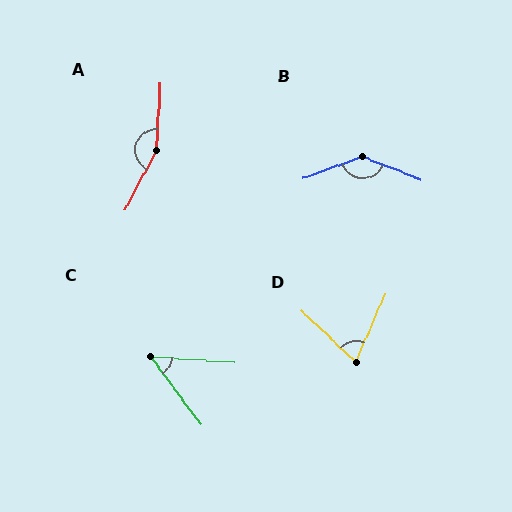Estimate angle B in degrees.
Approximately 138 degrees.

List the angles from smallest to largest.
C (49°), D (70°), B (138°), A (155°).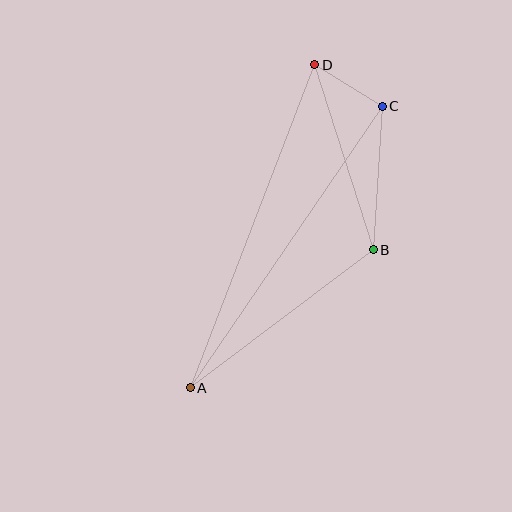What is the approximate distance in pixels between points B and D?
The distance between B and D is approximately 194 pixels.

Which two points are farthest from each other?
Points A and D are farthest from each other.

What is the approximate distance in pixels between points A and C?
The distance between A and C is approximately 341 pixels.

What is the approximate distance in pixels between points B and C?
The distance between B and C is approximately 144 pixels.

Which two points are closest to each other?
Points C and D are closest to each other.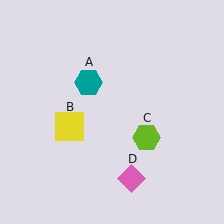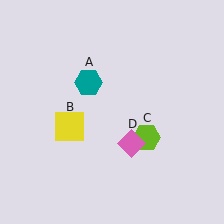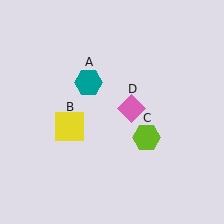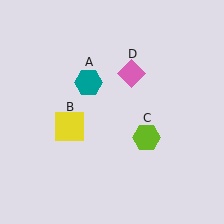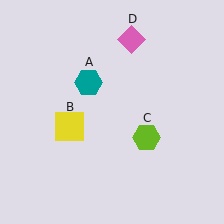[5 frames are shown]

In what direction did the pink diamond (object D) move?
The pink diamond (object D) moved up.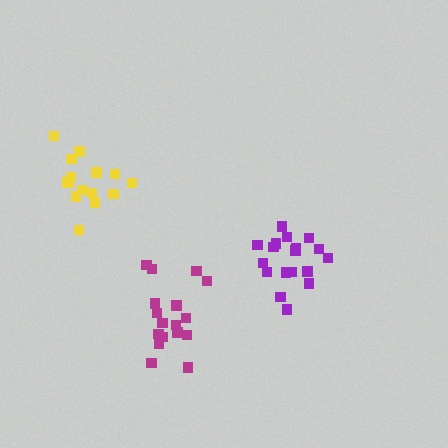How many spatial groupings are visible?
There are 3 spatial groupings.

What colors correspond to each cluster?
The clusters are colored: purple, yellow, magenta.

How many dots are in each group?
Group 1: 18 dots, Group 2: 15 dots, Group 3: 17 dots (50 total).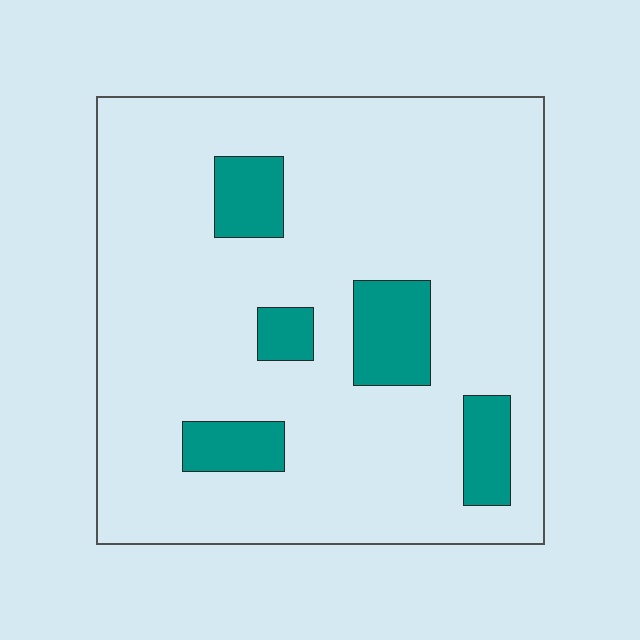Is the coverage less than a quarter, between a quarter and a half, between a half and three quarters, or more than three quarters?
Less than a quarter.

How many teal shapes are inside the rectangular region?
5.